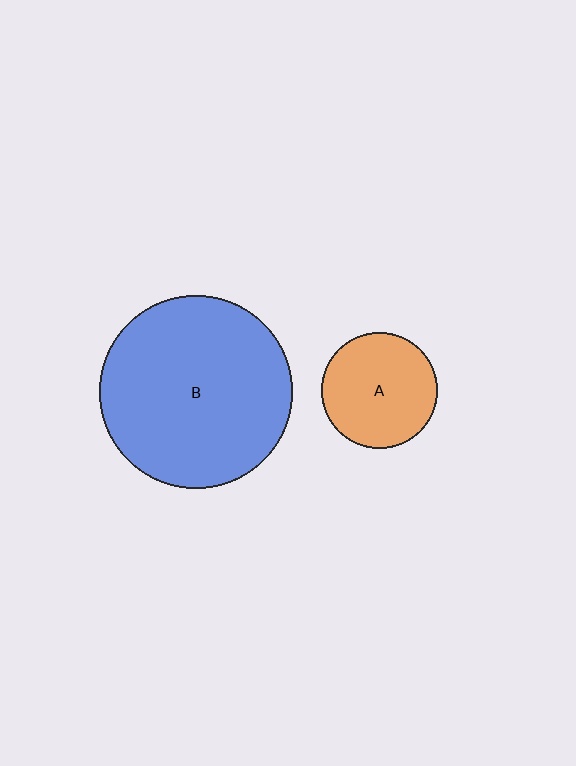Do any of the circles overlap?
No, none of the circles overlap.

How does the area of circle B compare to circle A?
Approximately 2.8 times.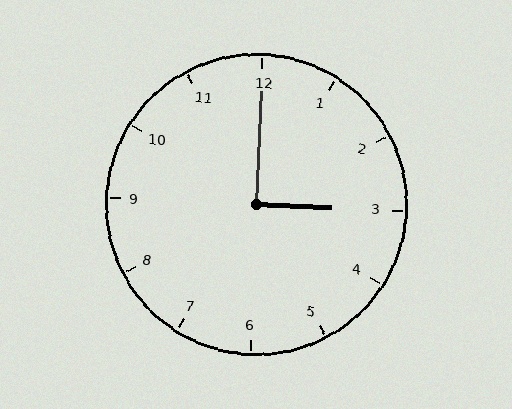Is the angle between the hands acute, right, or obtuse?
It is right.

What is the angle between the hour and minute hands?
Approximately 90 degrees.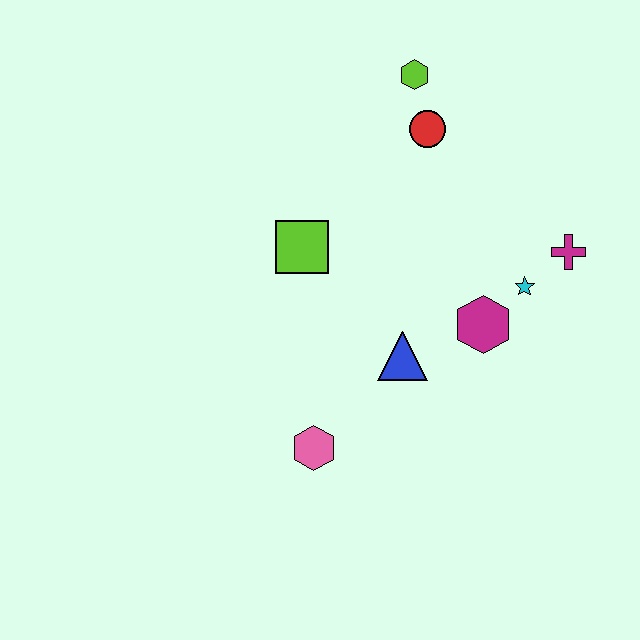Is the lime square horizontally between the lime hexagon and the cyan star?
No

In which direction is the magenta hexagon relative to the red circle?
The magenta hexagon is below the red circle.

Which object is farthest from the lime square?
The magenta cross is farthest from the lime square.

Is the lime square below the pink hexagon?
No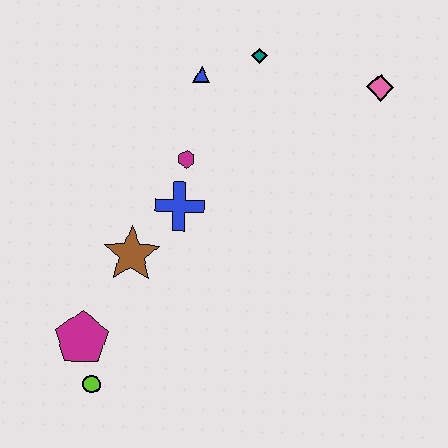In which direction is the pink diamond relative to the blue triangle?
The pink diamond is to the right of the blue triangle.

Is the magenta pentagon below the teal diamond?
Yes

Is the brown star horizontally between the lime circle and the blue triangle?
Yes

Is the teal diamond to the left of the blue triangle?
No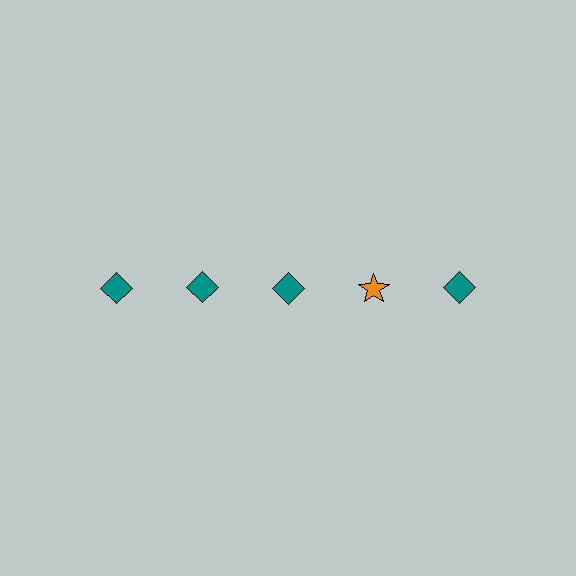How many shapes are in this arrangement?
There are 5 shapes arranged in a grid pattern.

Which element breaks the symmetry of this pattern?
The orange star in the top row, second from right column breaks the symmetry. All other shapes are teal diamonds.